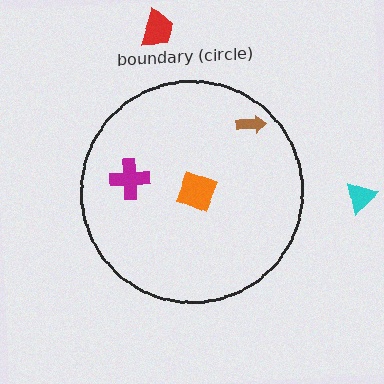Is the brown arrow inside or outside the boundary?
Inside.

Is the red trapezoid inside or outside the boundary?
Outside.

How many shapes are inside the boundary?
3 inside, 2 outside.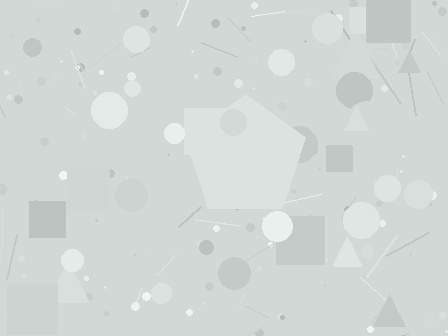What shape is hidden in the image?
A pentagon is hidden in the image.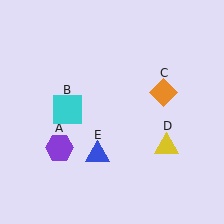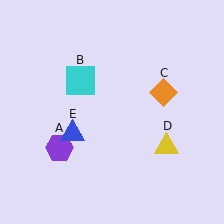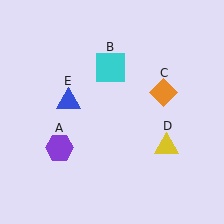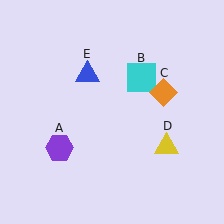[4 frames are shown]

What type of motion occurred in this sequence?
The cyan square (object B), blue triangle (object E) rotated clockwise around the center of the scene.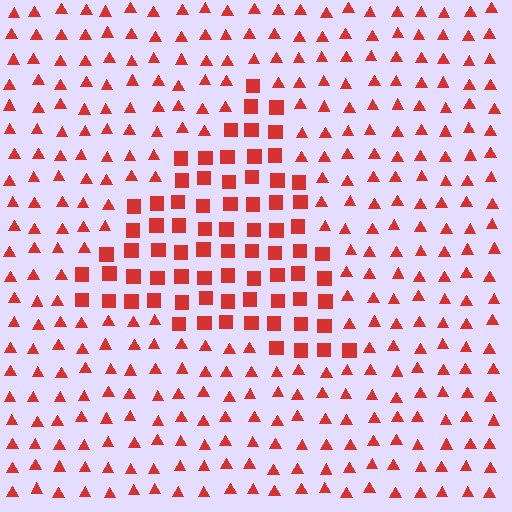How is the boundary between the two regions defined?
The boundary is defined by a change in element shape: squares inside vs. triangles outside. All elements share the same color and spacing.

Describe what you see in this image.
The image is filled with small red elements arranged in a uniform grid. A triangle-shaped region contains squares, while the surrounding area contains triangles. The boundary is defined purely by the change in element shape.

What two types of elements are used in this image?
The image uses squares inside the triangle region and triangles outside it.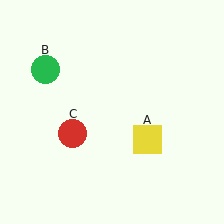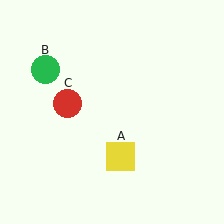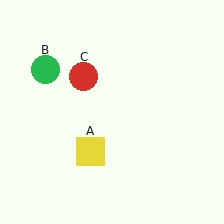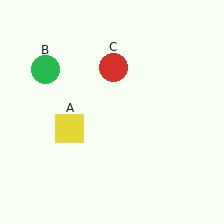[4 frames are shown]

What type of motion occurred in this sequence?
The yellow square (object A), red circle (object C) rotated clockwise around the center of the scene.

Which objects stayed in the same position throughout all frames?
Green circle (object B) remained stationary.